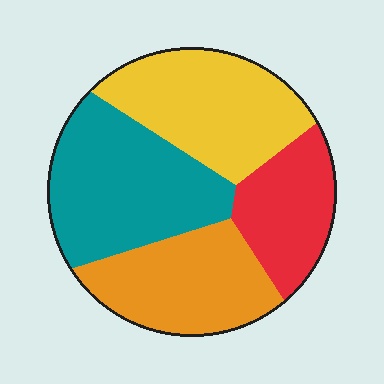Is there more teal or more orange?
Teal.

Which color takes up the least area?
Red, at roughly 20%.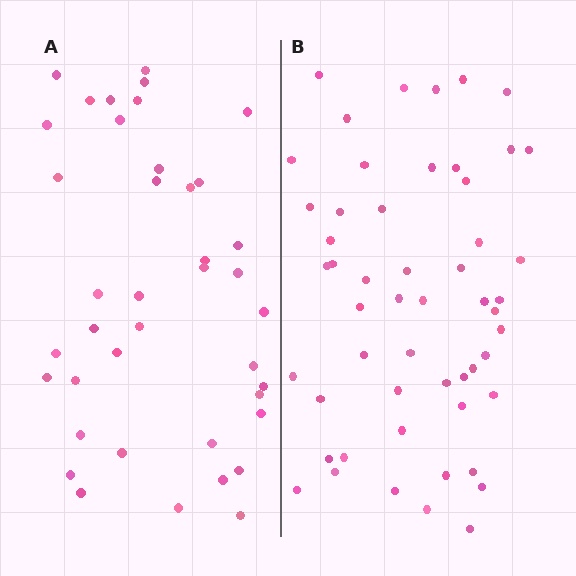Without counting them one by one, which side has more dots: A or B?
Region B (the right region) has more dots.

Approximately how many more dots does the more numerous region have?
Region B has approximately 15 more dots than region A.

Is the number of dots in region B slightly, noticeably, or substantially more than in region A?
Region B has noticeably more, but not dramatically so. The ratio is roughly 1.3 to 1.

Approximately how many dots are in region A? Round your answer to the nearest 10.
About 40 dots.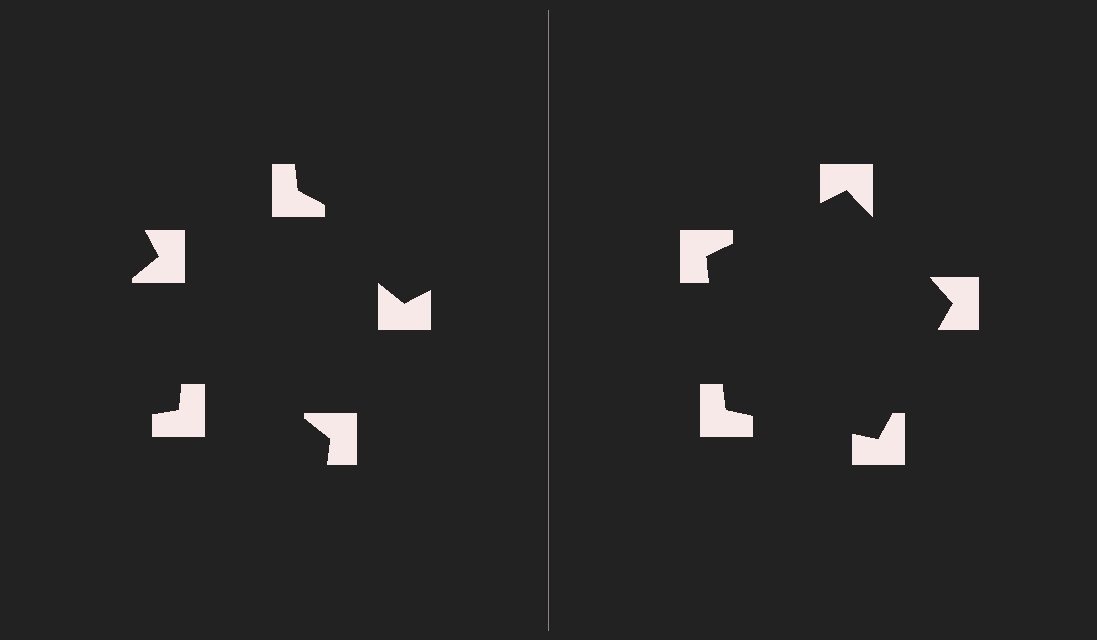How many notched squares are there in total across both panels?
10 — 5 on each side.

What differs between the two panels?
The notched squares are positioned identically on both sides; only the wedge orientations differ. On the right they align to a pentagon; on the left they are misaligned.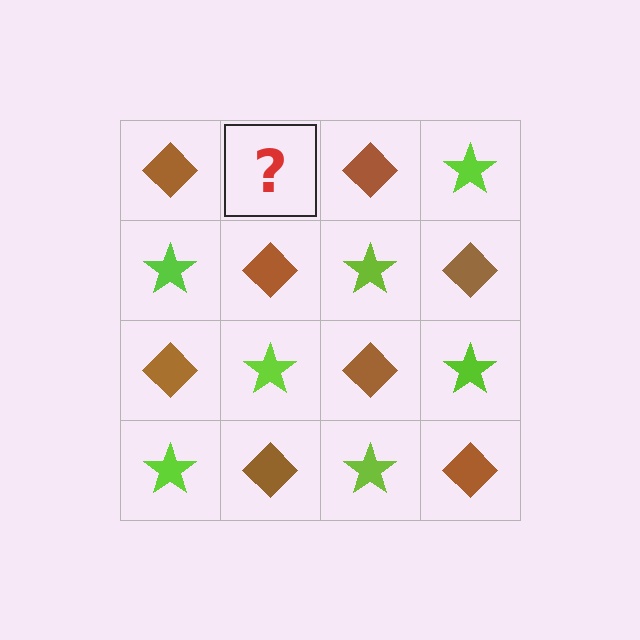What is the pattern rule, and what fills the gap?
The rule is that it alternates brown diamond and lime star in a checkerboard pattern. The gap should be filled with a lime star.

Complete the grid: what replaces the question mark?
The question mark should be replaced with a lime star.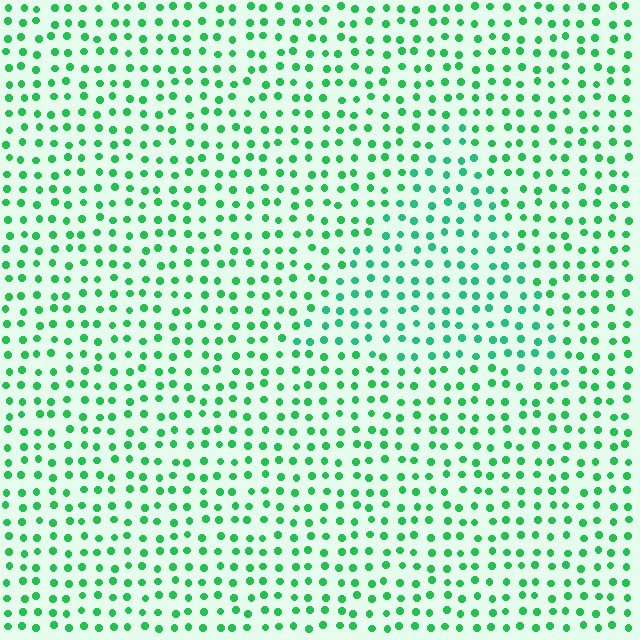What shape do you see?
I see a triangle.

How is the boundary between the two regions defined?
The boundary is defined purely by a slight shift in hue (about 17 degrees). Spacing, size, and orientation are identical on both sides.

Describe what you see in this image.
The image is filled with small green elements in a uniform arrangement. A triangle-shaped region is visible where the elements are tinted to a slightly different hue, forming a subtle color boundary.